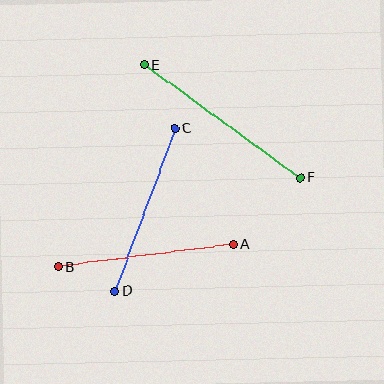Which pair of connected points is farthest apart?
Points E and F are farthest apart.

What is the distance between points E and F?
The distance is approximately 192 pixels.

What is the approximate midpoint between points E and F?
The midpoint is at approximately (222, 121) pixels.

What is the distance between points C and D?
The distance is approximately 173 pixels.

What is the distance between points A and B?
The distance is approximately 177 pixels.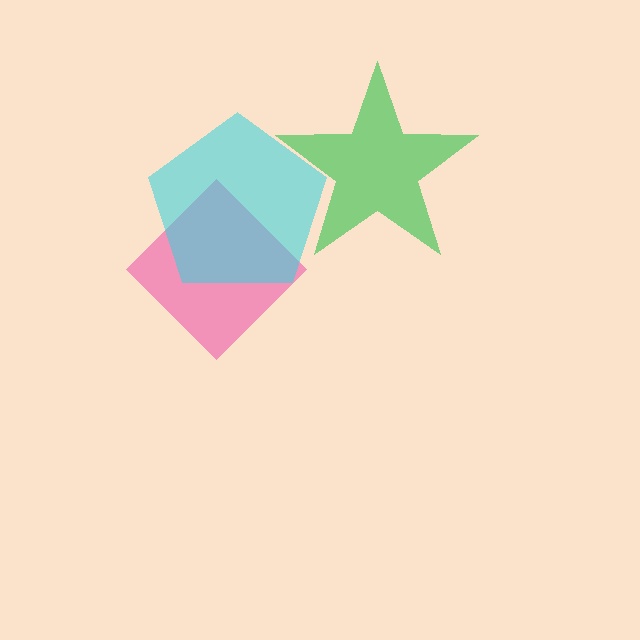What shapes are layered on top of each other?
The layered shapes are: a pink diamond, a cyan pentagon, a green star.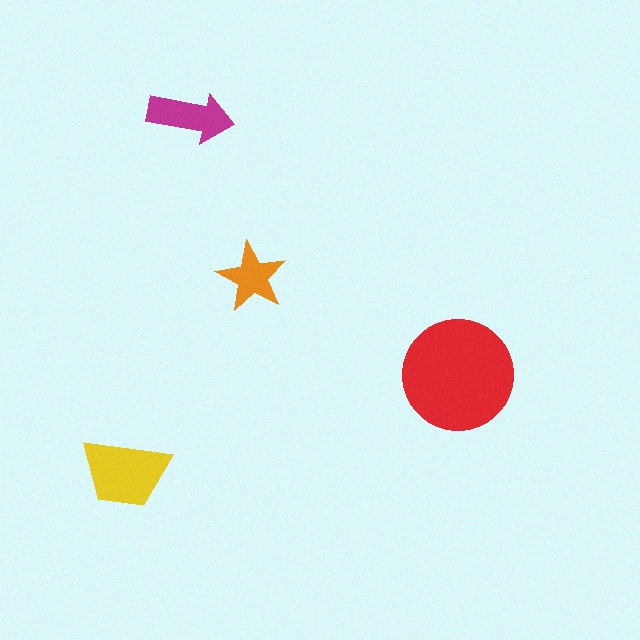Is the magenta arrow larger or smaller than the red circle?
Smaller.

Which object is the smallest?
The orange star.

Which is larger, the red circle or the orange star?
The red circle.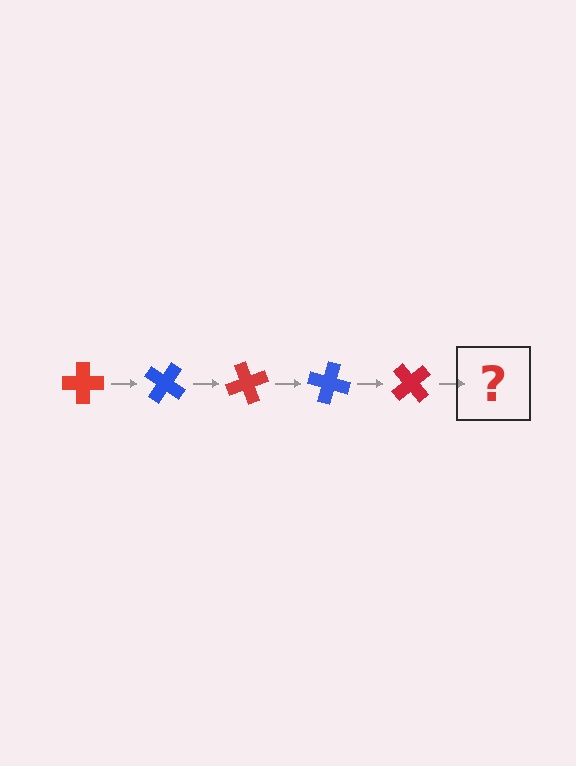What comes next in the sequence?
The next element should be a blue cross, rotated 175 degrees from the start.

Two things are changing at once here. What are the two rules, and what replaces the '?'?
The two rules are that it rotates 35 degrees each step and the color cycles through red and blue. The '?' should be a blue cross, rotated 175 degrees from the start.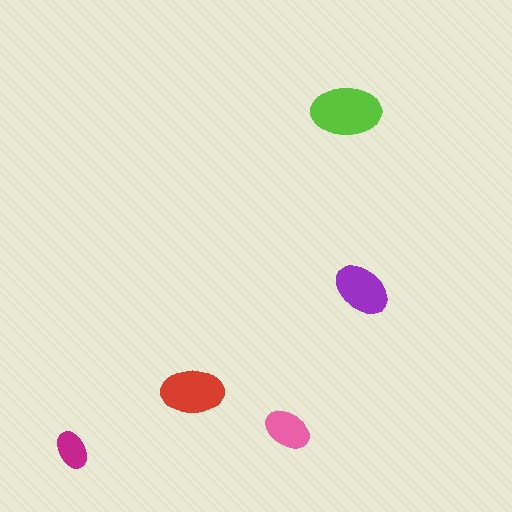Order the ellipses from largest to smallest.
the lime one, the red one, the purple one, the pink one, the magenta one.